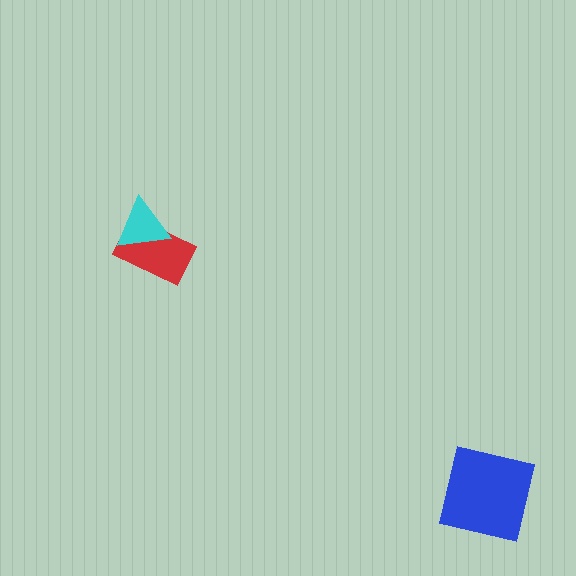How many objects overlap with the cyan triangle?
1 object overlaps with the cyan triangle.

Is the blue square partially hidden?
No, no other shape covers it.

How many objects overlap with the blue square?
0 objects overlap with the blue square.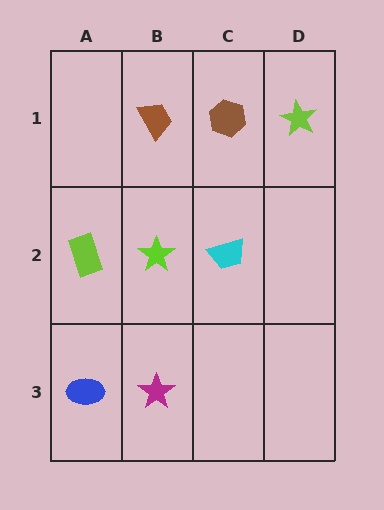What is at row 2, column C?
A cyan trapezoid.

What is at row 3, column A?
A blue ellipse.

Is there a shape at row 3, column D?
No, that cell is empty.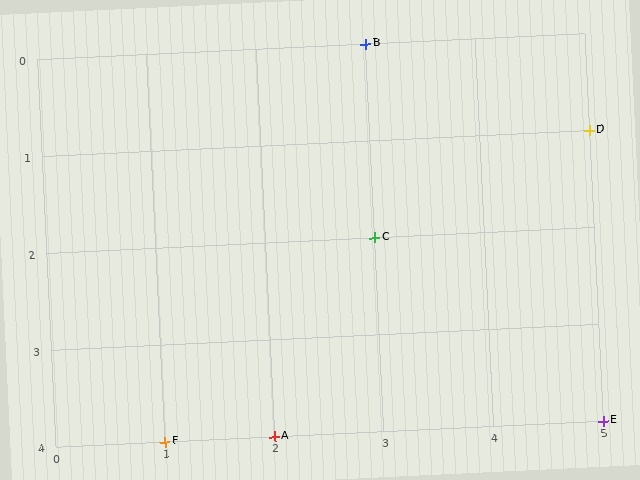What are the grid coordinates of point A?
Point A is at grid coordinates (2, 4).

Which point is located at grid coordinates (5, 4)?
Point E is at (5, 4).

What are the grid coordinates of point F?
Point F is at grid coordinates (1, 4).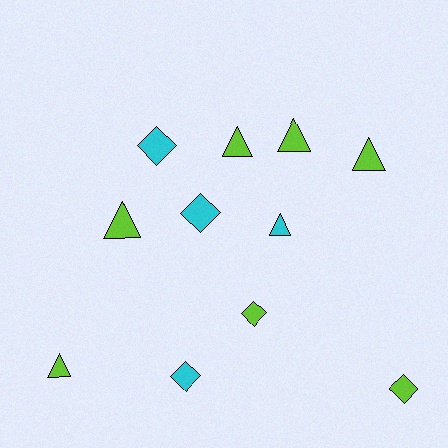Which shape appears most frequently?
Triangle, with 6 objects.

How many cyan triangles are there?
There is 1 cyan triangle.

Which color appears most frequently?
Lime, with 7 objects.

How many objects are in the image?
There are 11 objects.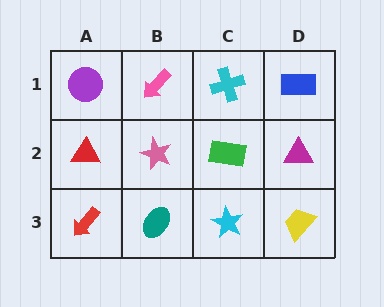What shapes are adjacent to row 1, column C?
A green rectangle (row 2, column C), a pink arrow (row 1, column B), a blue rectangle (row 1, column D).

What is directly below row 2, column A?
A red arrow.